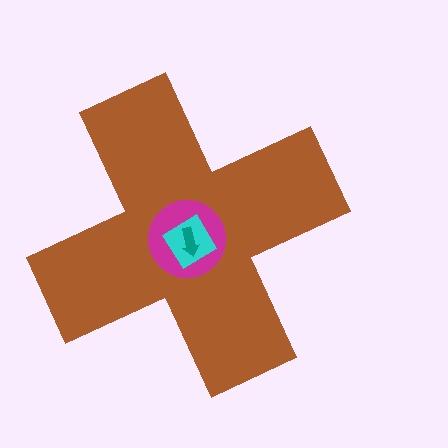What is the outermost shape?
The brown cross.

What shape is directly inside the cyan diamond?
The teal arrow.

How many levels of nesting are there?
4.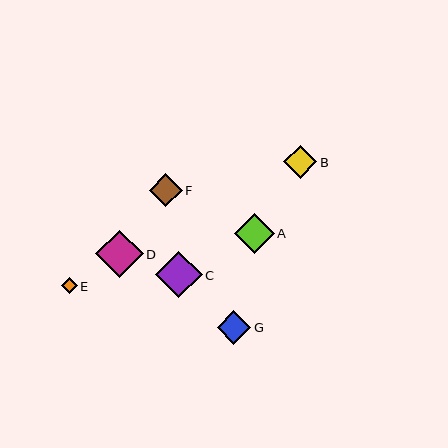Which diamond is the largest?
Diamond D is the largest with a size of approximately 48 pixels.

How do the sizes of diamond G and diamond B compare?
Diamond G and diamond B are approximately the same size.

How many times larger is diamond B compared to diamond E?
Diamond B is approximately 2.1 times the size of diamond E.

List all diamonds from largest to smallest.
From largest to smallest: D, C, A, G, B, F, E.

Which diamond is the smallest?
Diamond E is the smallest with a size of approximately 16 pixels.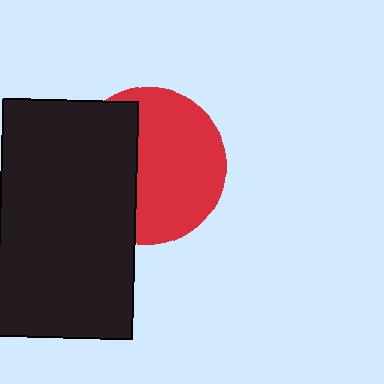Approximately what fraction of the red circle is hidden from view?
Roughly 41% of the red circle is hidden behind the black rectangle.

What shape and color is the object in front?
The object in front is a black rectangle.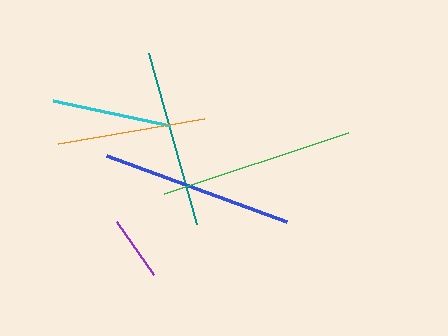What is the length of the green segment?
The green segment is approximately 193 pixels long.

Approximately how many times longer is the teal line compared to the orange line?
The teal line is approximately 1.2 times the length of the orange line.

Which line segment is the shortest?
The purple line is the shortest at approximately 65 pixels.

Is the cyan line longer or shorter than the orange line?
The orange line is longer than the cyan line.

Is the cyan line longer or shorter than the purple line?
The cyan line is longer than the purple line.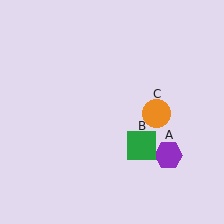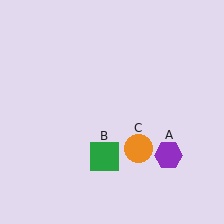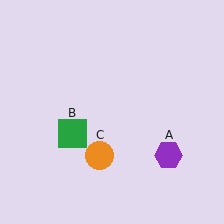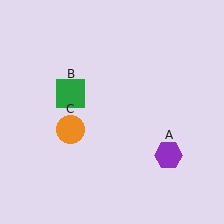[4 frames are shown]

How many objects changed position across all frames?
2 objects changed position: green square (object B), orange circle (object C).